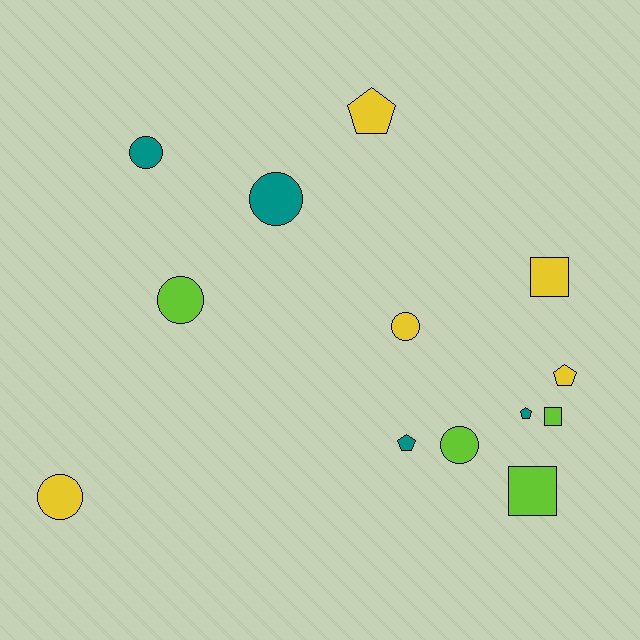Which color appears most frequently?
Yellow, with 5 objects.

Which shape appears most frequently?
Circle, with 6 objects.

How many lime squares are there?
There are 2 lime squares.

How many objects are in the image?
There are 13 objects.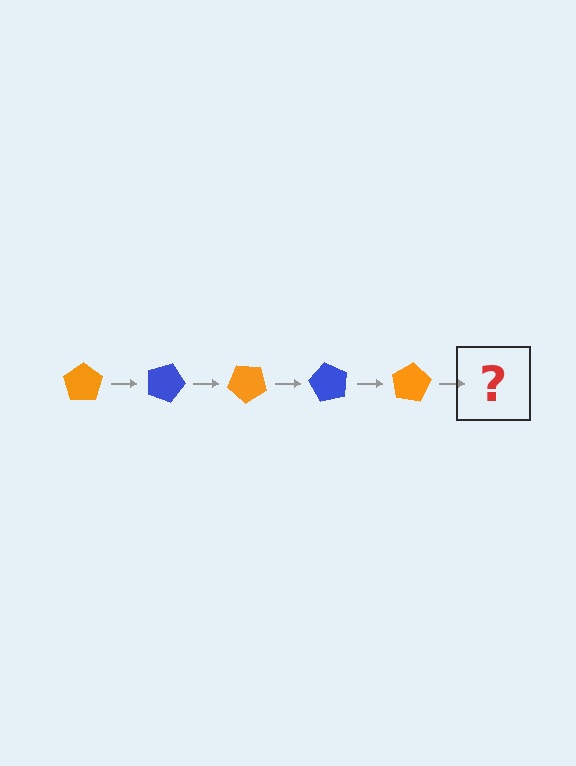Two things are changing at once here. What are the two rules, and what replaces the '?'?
The two rules are that it rotates 20 degrees each step and the color cycles through orange and blue. The '?' should be a blue pentagon, rotated 100 degrees from the start.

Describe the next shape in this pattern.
It should be a blue pentagon, rotated 100 degrees from the start.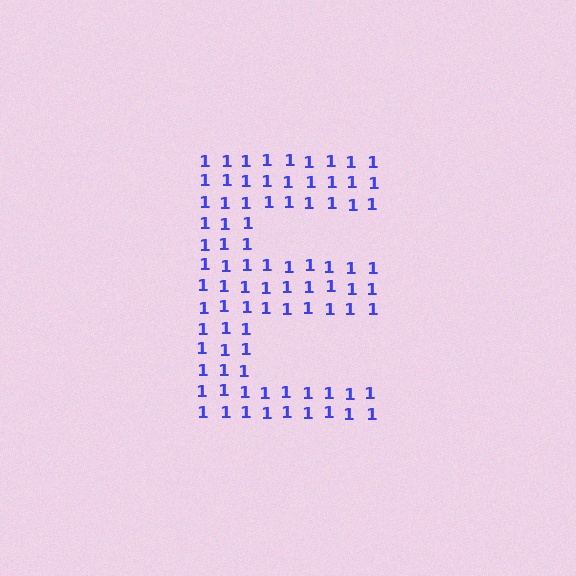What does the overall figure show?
The overall figure shows the letter E.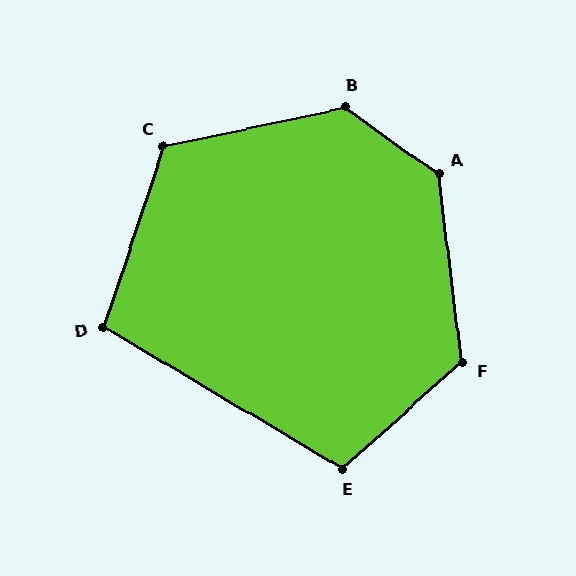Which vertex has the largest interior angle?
B, at approximately 133 degrees.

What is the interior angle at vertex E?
Approximately 108 degrees (obtuse).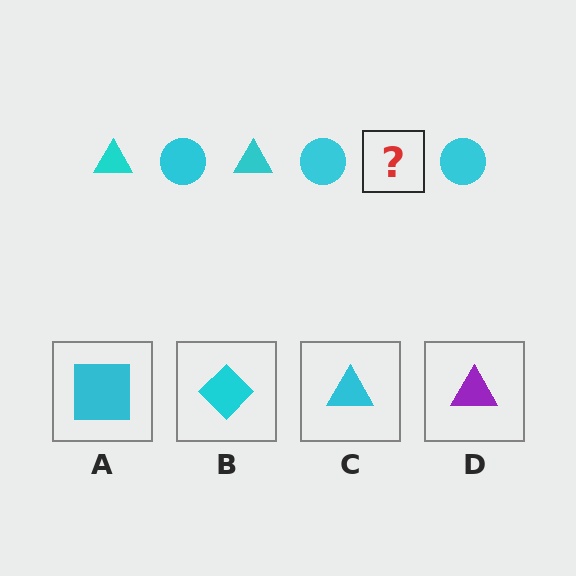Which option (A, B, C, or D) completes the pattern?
C.